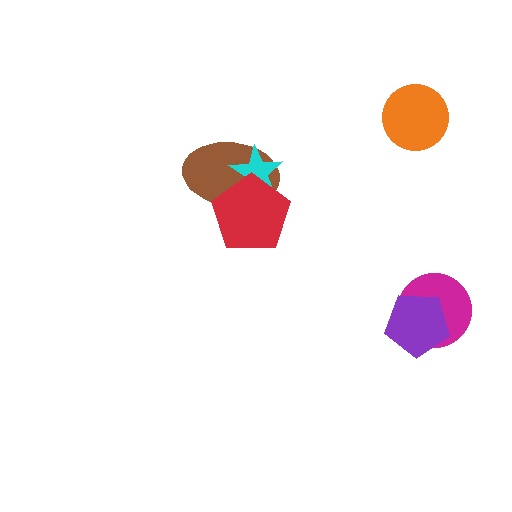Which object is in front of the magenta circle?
The purple pentagon is in front of the magenta circle.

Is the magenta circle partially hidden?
Yes, it is partially covered by another shape.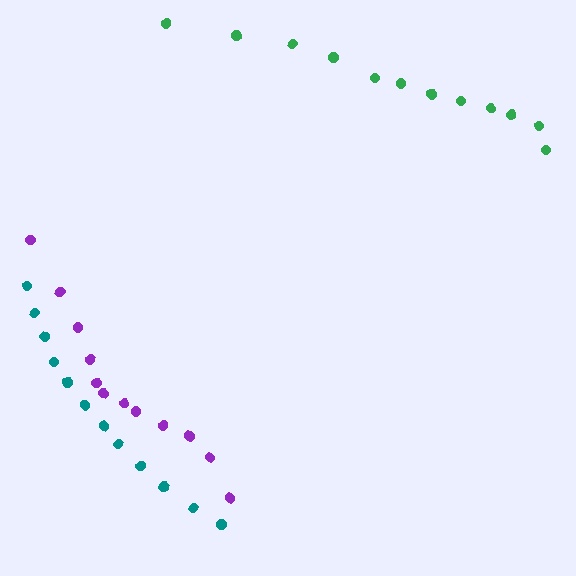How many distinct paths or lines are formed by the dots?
There are 3 distinct paths.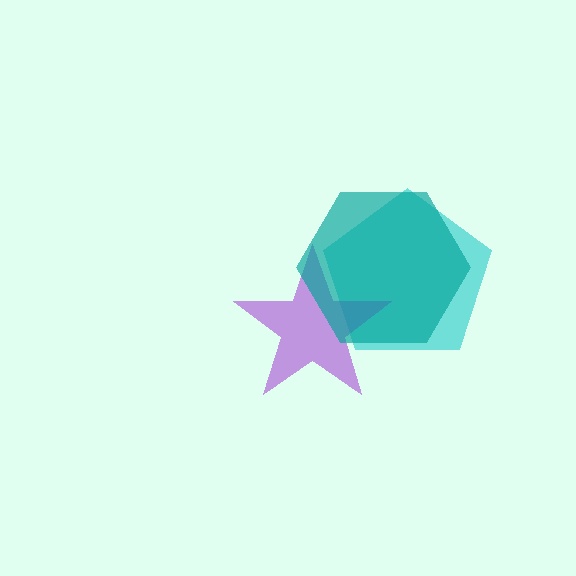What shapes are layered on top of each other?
The layered shapes are: a cyan pentagon, a purple star, a teal hexagon.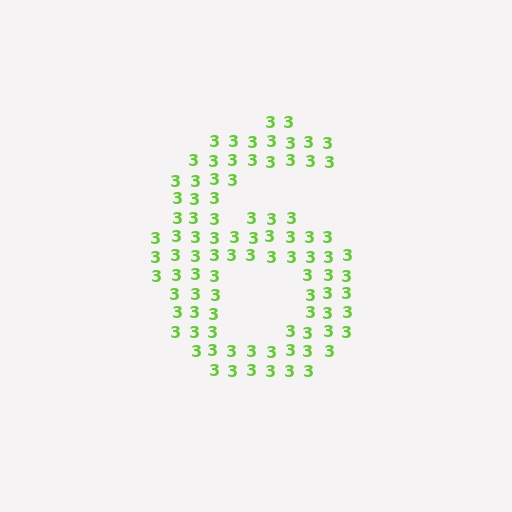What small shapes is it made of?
It is made of small digit 3's.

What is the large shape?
The large shape is the digit 6.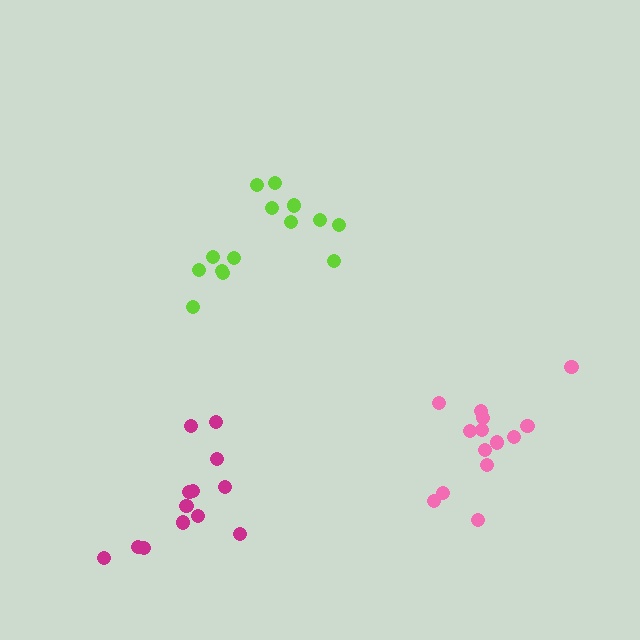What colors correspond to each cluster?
The clusters are colored: magenta, lime, pink.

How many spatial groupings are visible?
There are 3 spatial groupings.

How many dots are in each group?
Group 1: 13 dots, Group 2: 14 dots, Group 3: 14 dots (41 total).